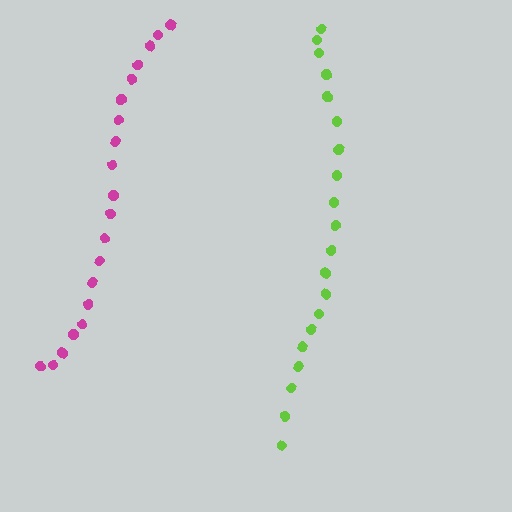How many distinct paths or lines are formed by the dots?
There are 2 distinct paths.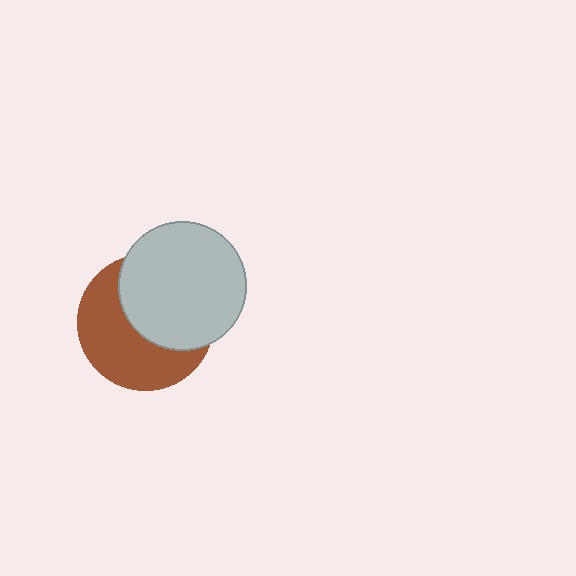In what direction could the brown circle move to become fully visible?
The brown circle could move toward the lower-left. That would shift it out from behind the light gray circle entirely.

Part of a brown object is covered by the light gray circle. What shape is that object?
It is a circle.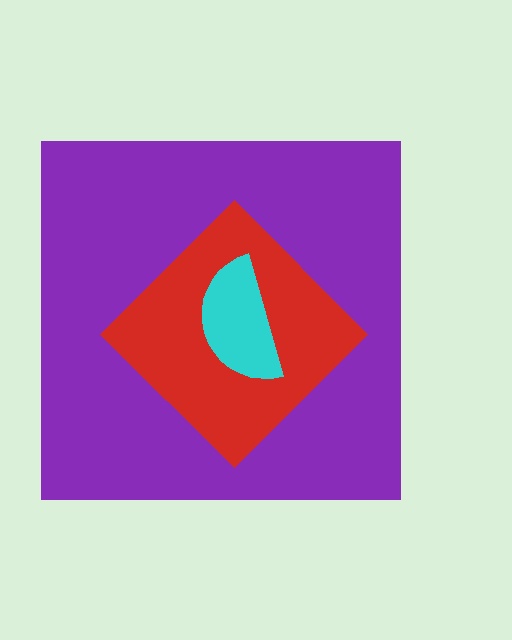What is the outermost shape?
The purple square.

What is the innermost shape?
The cyan semicircle.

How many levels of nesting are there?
3.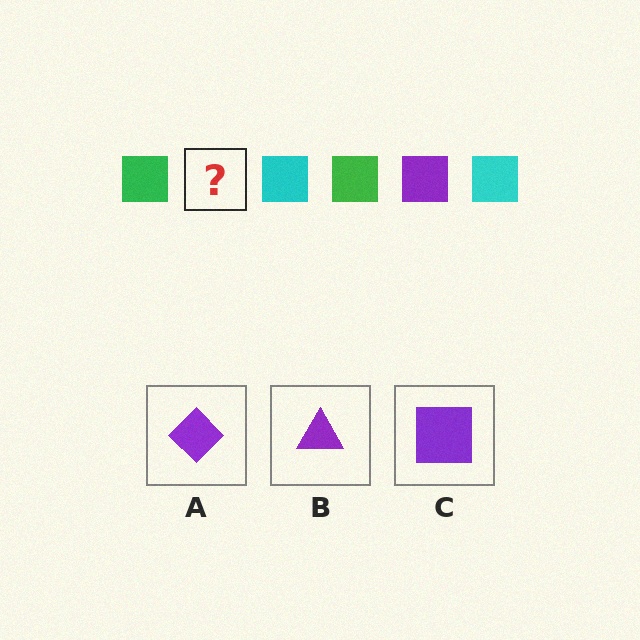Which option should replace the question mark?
Option C.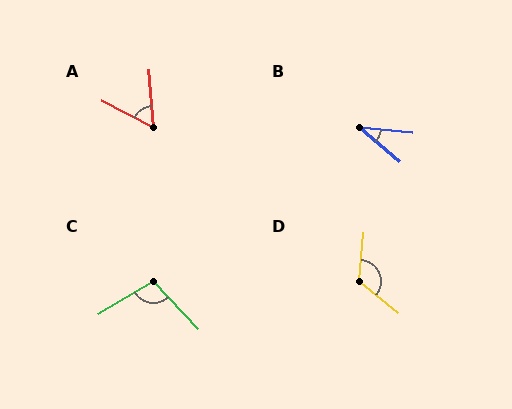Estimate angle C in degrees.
Approximately 103 degrees.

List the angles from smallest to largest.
B (34°), A (58°), C (103°), D (123°).